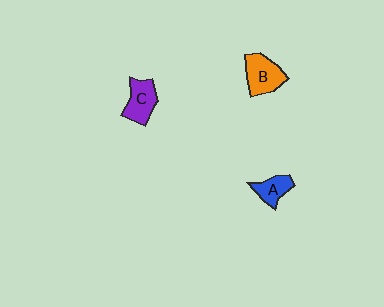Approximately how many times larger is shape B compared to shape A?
Approximately 1.5 times.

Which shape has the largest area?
Shape B (orange).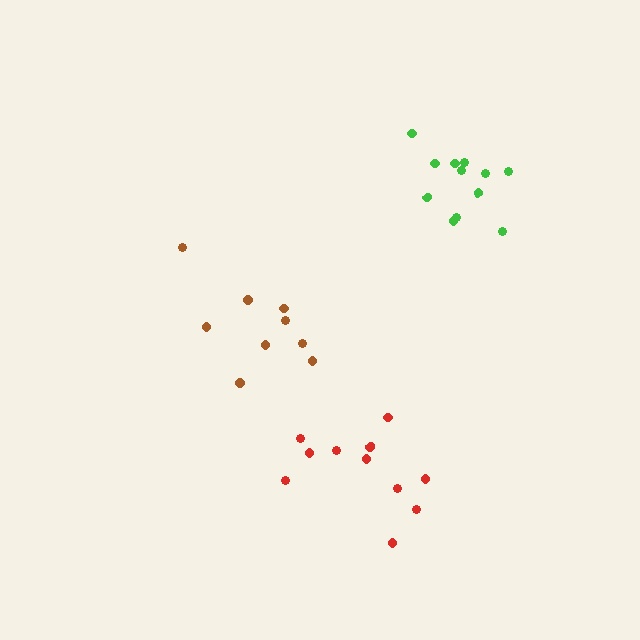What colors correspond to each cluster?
The clusters are colored: green, brown, red.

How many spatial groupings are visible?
There are 3 spatial groupings.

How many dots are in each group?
Group 1: 12 dots, Group 2: 9 dots, Group 3: 11 dots (32 total).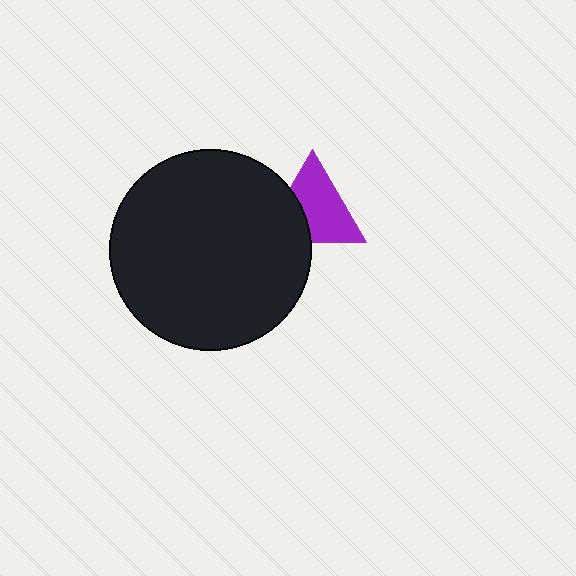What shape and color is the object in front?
The object in front is a black circle.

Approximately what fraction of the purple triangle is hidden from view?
Roughly 33% of the purple triangle is hidden behind the black circle.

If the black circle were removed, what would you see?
You would see the complete purple triangle.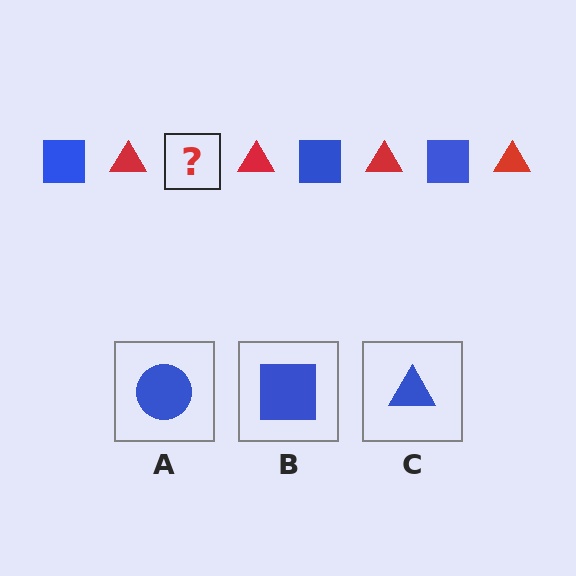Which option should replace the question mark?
Option B.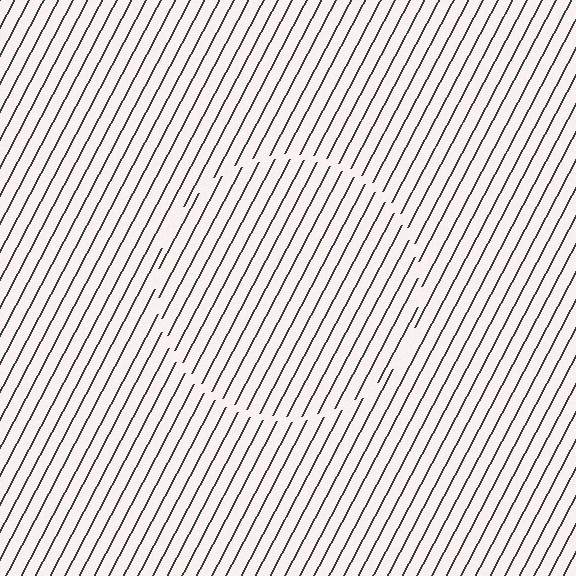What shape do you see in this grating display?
An illusory circle. The interior of the shape contains the same grating, shifted by half a period — the contour is defined by the phase discontinuity where line-ends from the inner and outer gratings abut.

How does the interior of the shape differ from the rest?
The interior of the shape contains the same grating, shifted by half a period — the contour is defined by the phase discontinuity where line-ends from the inner and outer gratings abut.